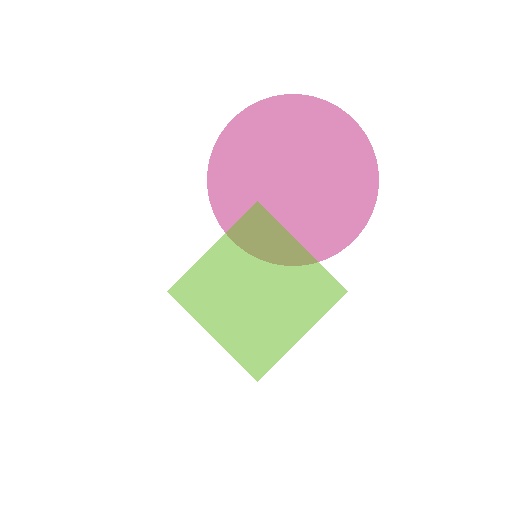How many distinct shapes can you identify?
There are 2 distinct shapes: a magenta circle, a lime diamond.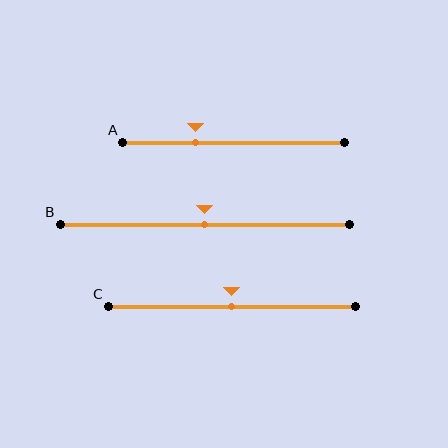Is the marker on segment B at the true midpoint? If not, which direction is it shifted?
Yes, the marker on segment B is at the true midpoint.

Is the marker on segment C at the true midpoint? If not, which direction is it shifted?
Yes, the marker on segment C is at the true midpoint.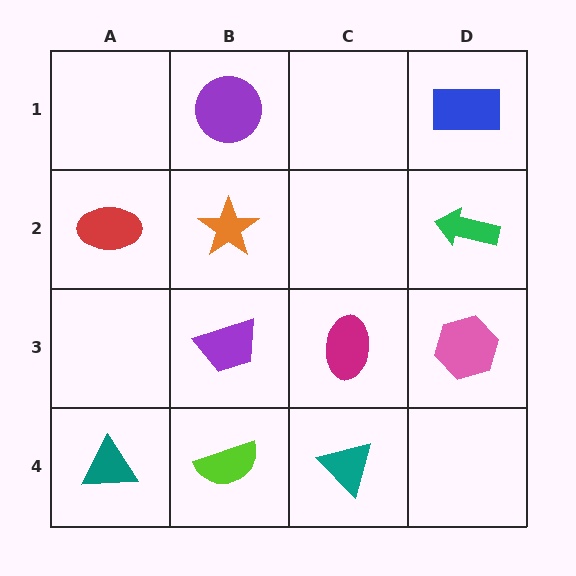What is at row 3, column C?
A magenta ellipse.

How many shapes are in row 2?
3 shapes.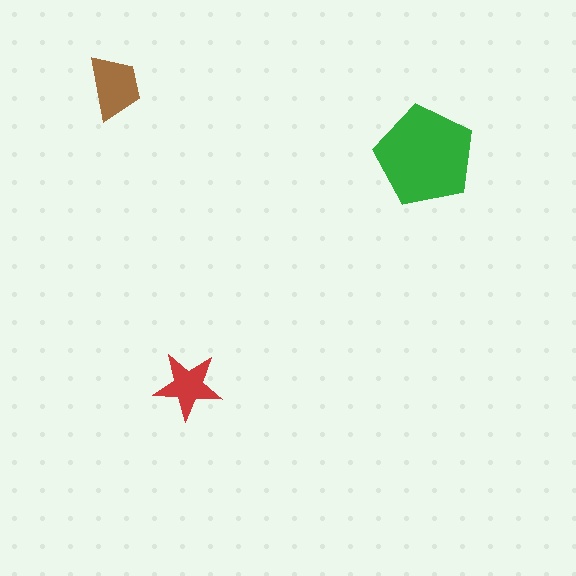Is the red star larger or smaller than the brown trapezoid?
Smaller.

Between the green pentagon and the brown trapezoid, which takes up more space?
The green pentagon.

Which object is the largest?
The green pentagon.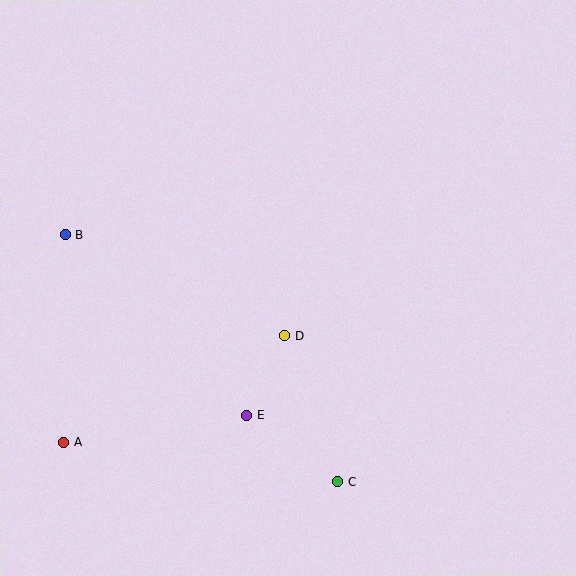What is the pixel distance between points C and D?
The distance between C and D is 155 pixels.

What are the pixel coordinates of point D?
Point D is at (285, 336).